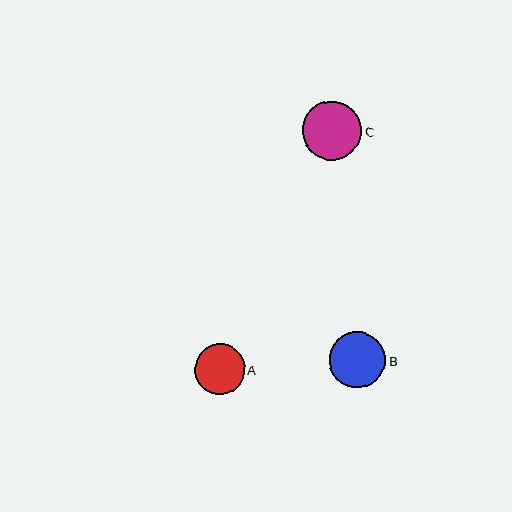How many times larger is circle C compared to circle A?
Circle C is approximately 1.2 times the size of circle A.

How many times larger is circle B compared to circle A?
Circle B is approximately 1.1 times the size of circle A.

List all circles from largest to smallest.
From largest to smallest: C, B, A.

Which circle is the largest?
Circle C is the largest with a size of approximately 59 pixels.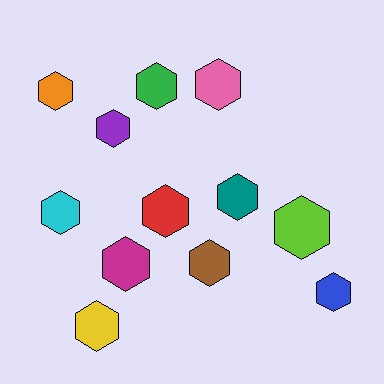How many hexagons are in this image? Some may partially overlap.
There are 12 hexagons.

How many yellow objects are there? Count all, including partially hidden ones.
There is 1 yellow object.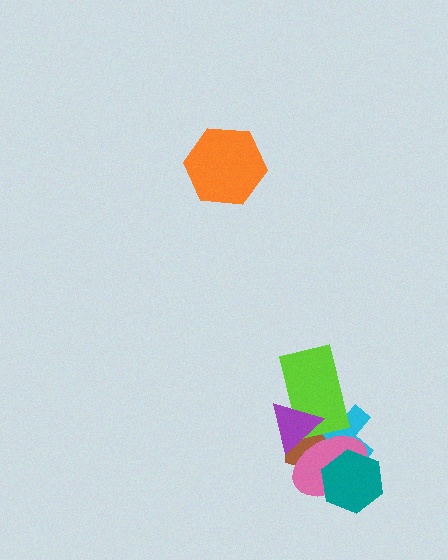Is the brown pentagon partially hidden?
Yes, it is partially covered by another shape.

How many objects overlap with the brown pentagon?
5 objects overlap with the brown pentagon.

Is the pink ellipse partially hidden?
Yes, it is partially covered by another shape.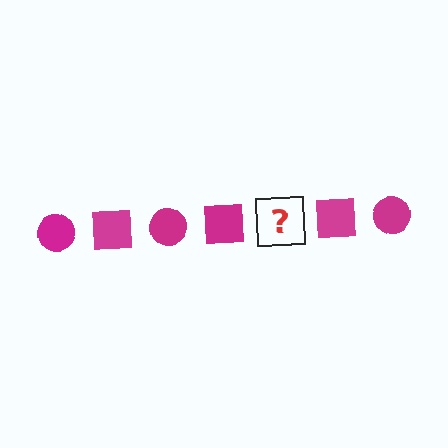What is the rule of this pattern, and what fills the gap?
The rule is that the pattern cycles through circle, square shapes in magenta. The gap should be filled with a magenta circle.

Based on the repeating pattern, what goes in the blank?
The blank should be a magenta circle.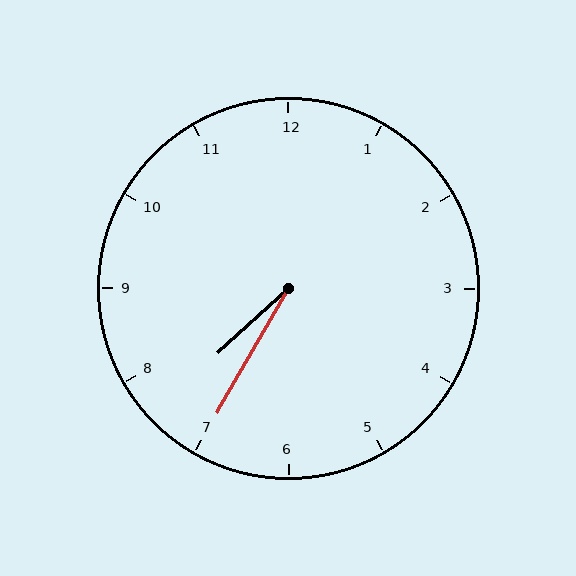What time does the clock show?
7:35.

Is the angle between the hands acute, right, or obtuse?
It is acute.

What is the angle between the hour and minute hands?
Approximately 18 degrees.